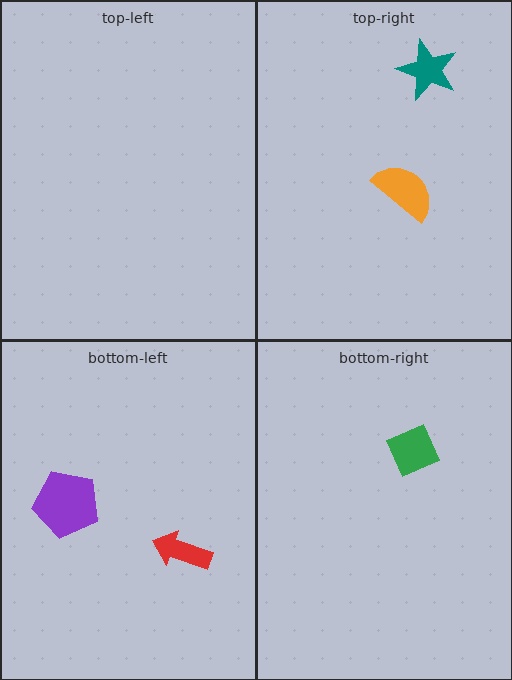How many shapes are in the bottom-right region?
1.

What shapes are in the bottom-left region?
The purple pentagon, the red arrow.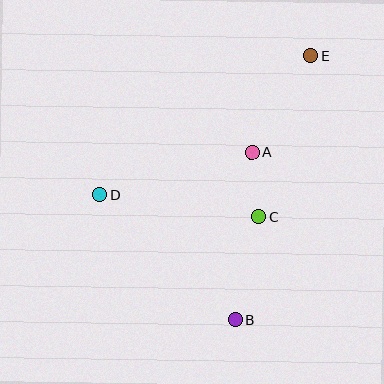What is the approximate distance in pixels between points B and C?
The distance between B and C is approximately 105 pixels.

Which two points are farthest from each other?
Points B and E are farthest from each other.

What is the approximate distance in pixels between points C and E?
The distance between C and E is approximately 170 pixels.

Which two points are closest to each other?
Points A and C are closest to each other.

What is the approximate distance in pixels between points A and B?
The distance between A and B is approximately 168 pixels.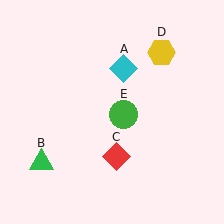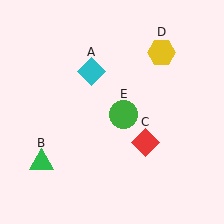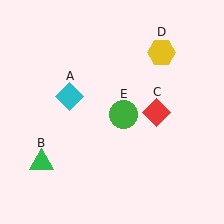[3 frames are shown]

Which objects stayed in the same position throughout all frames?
Green triangle (object B) and yellow hexagon (object D) and green circle (object E) remained stationary.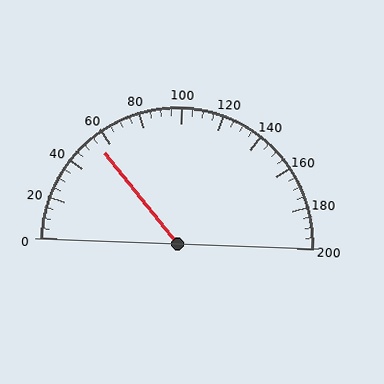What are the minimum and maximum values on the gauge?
The gauge ranges from 0 to 200.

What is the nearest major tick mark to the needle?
The nearest major tick mark is 60.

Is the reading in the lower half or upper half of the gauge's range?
The reading is in the lower half of the range (0 to 200).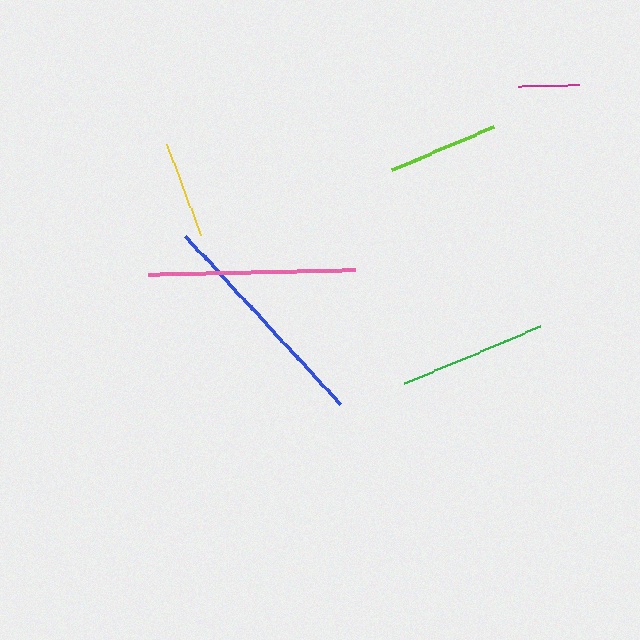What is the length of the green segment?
The green segment is approximately 148 pixels long.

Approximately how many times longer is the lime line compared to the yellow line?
The lime line is approximately 1.2 times the length of the yellow line.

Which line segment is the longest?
The blue line is the longest at approximately 228 pixels.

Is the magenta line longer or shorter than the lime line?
The lime line is longer than the magenta line.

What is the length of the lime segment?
The lime segment is approximately 111 pixels long.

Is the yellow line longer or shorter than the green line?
The green line is longer than the yellow line.